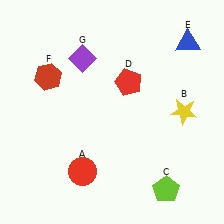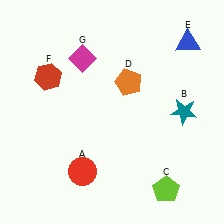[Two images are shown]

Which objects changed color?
B changed from yellow to teal. D changed from red to orange. G changed from purple to magenta.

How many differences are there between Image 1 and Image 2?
There are 3 differences between the two images.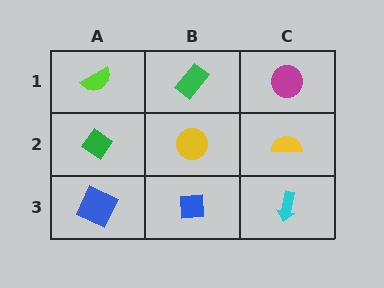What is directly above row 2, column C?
A magenta circle.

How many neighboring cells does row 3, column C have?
2.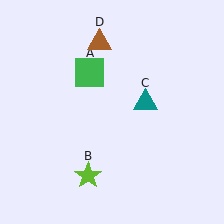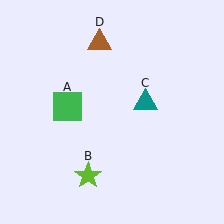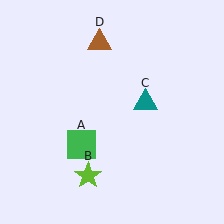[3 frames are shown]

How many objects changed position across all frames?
1 object changed position: green square (object A).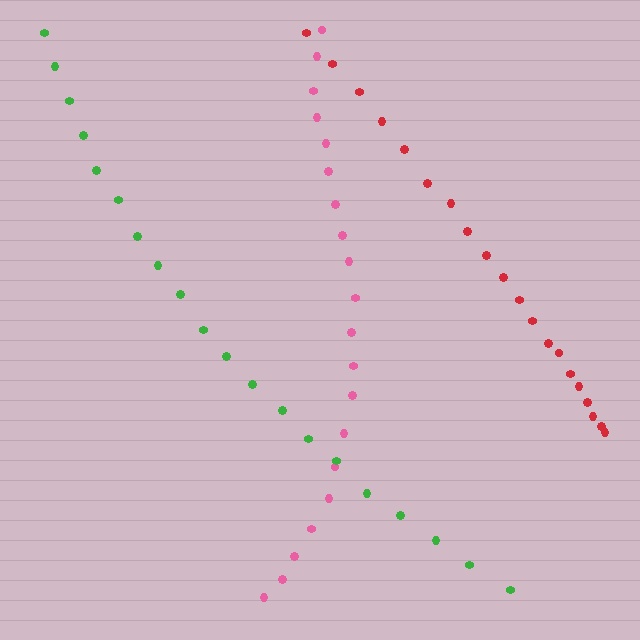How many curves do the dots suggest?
There are 3 distinct paths.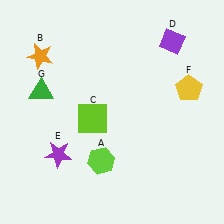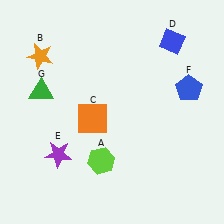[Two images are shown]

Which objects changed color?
C changed from lime to orange. D changed from purple to blue. F changed from yellow to blue.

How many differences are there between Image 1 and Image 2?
There are 3 differences between the two images.